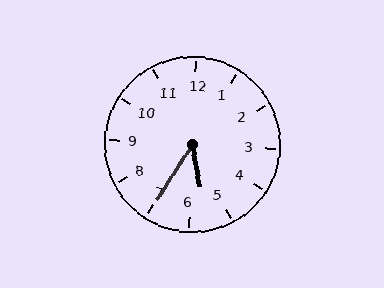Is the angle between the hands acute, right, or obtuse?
It is acute.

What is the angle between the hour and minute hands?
Approximately 42 degrees.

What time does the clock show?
5:35.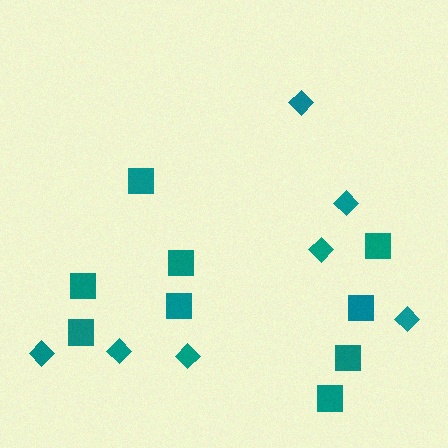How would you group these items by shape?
There are 2 groups: one group of squares (9) and one group of diamonds (7).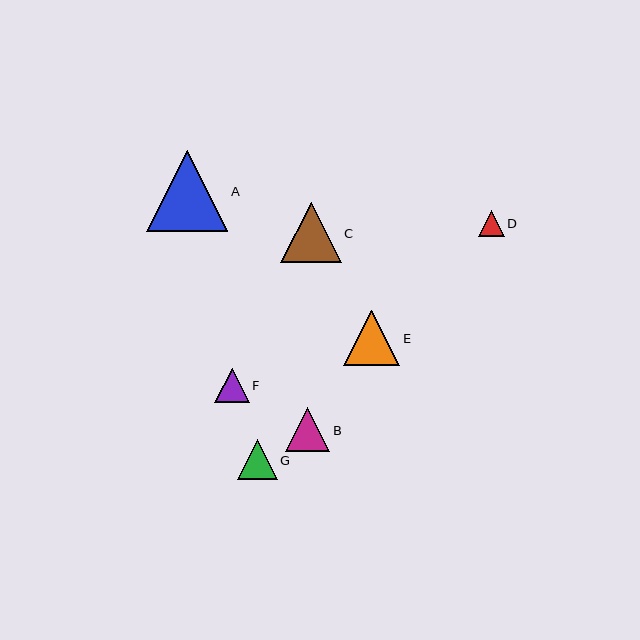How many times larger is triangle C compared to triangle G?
Triangle C is approximately 1.5 times the size of triangle G.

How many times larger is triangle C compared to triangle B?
Triangle C is approximately 1.4 times the size of triangle B.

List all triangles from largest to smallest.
From largest to smallest: A, C, E, B, G, F, D.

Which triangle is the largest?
Triangle A is the largest with a size of approximately 81 pixels.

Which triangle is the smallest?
Triangle D is the smallest with a size of approximately 26 pixels.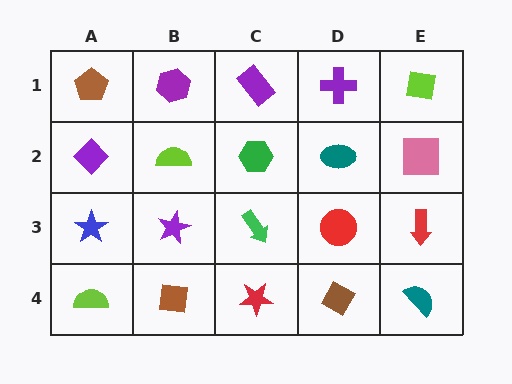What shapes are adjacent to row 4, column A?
A blue star (row 3, column A), a brown square (row 4, column B).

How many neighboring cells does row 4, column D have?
3.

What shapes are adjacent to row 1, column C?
A green hexagon (row 2, column C), a purple hexagon (row 1, column B), a purple cross (row 1, column D).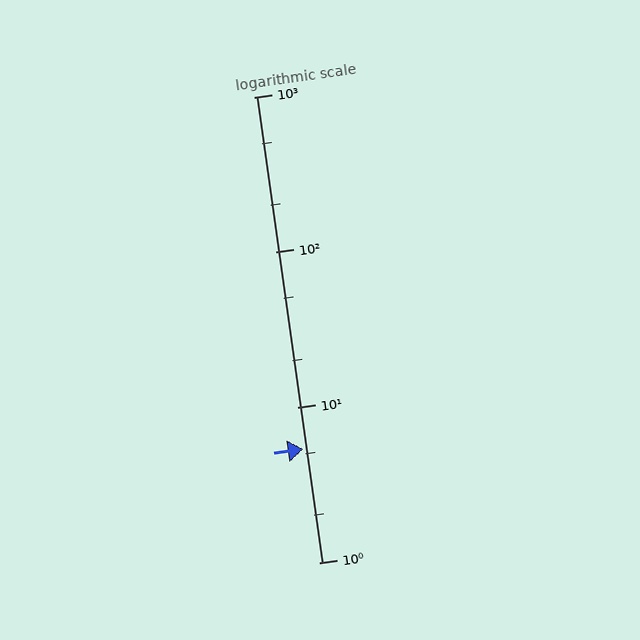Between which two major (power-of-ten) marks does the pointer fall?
The pointer is between 1 and 10.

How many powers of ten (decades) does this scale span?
The scale spans 3 decades, from 1 to 1000.